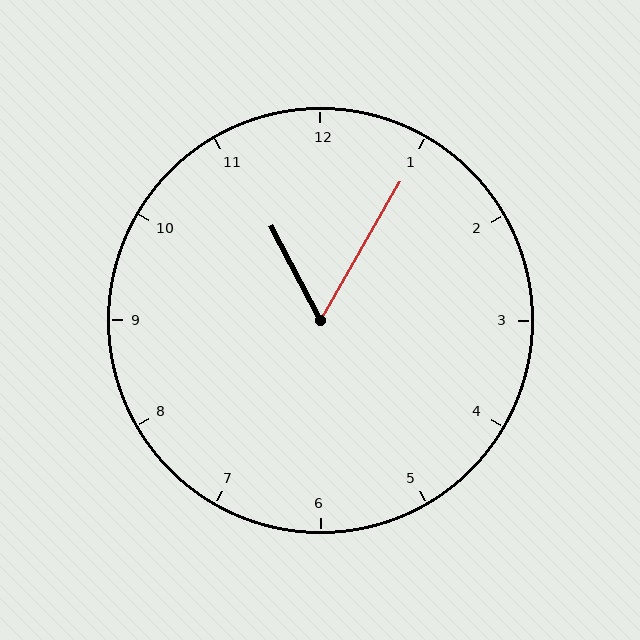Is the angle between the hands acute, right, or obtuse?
It is acute.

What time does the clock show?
11:05.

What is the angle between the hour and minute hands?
Approximately 58 degrees.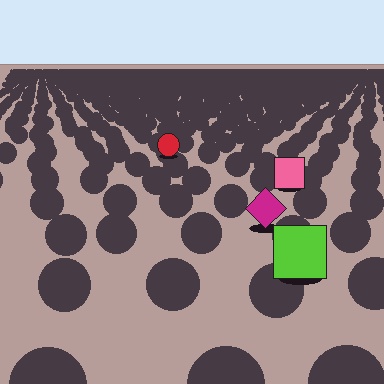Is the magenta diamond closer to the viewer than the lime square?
No. The lime square is closer — you can tell from the texture gradient: the ground texture is coarser near it.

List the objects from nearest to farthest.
From nearest to farthest: the lime square, the magenta diamond, the pink square, the red circle.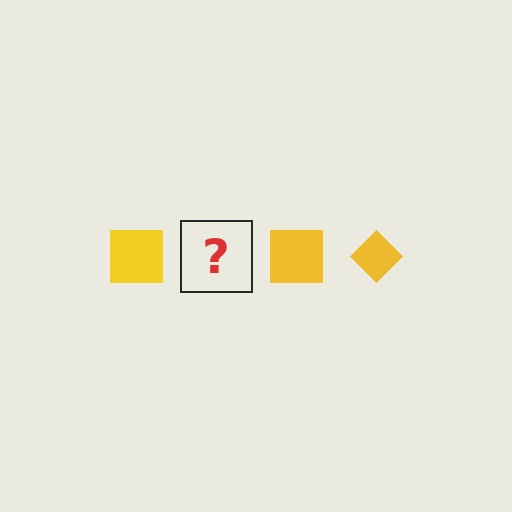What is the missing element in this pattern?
The missing element is a yellow diamond.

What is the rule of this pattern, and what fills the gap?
The rule is that the pattern cycles through square, diamond shapes in yellow. The gap should be filled with a yellow diamond.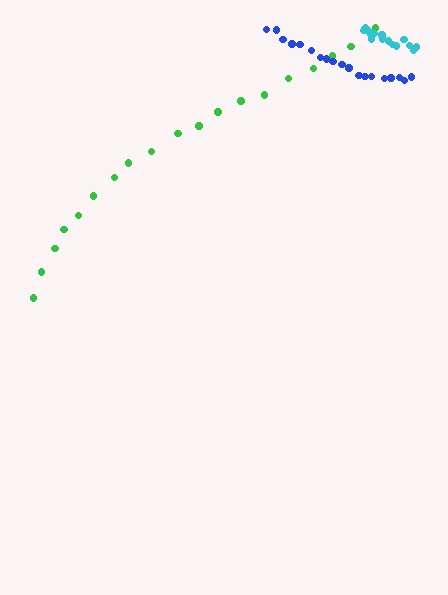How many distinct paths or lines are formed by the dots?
There are 3 distinct paths.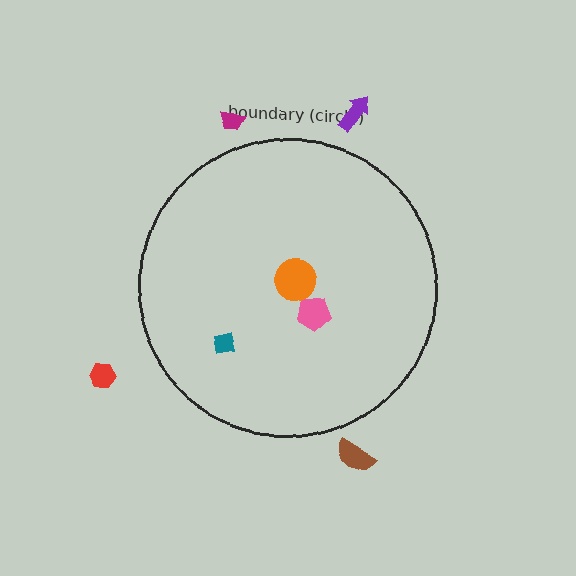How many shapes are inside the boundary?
3 inside, 4 outside.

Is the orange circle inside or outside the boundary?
Inside.